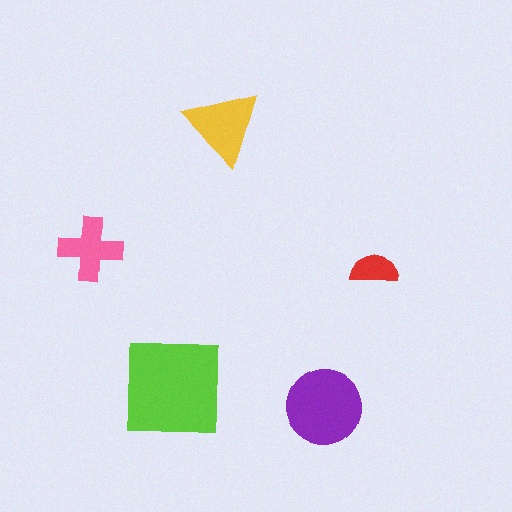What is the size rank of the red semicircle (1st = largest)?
5th.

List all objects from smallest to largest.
The red semicircle, the pink cross, the yellow triangle, the purple circle, the lime square.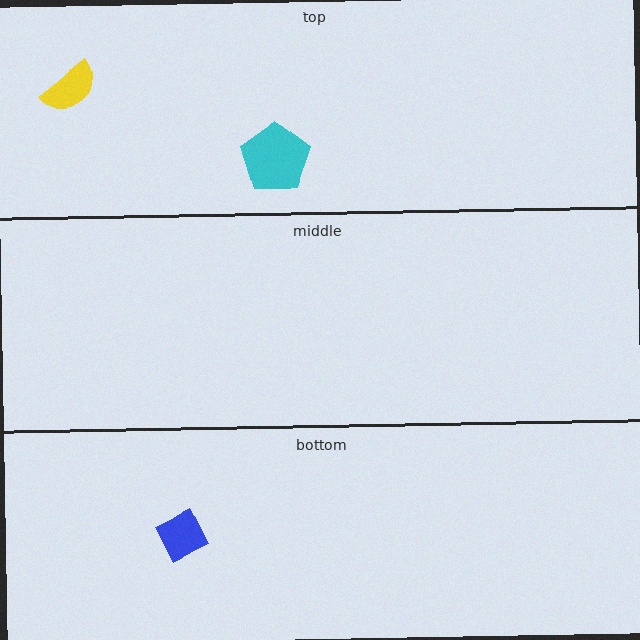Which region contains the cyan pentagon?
The top region.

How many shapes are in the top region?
2.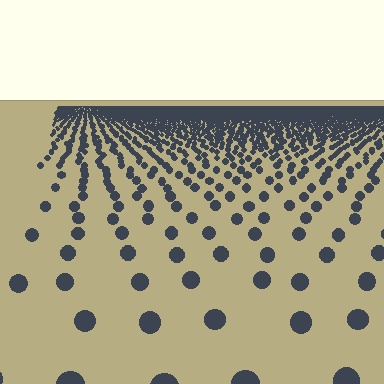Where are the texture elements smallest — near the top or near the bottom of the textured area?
Near the top.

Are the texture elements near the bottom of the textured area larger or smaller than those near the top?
Larger. Near the bottom, elements are closer to the viewer and appear at a bigger on-screen size.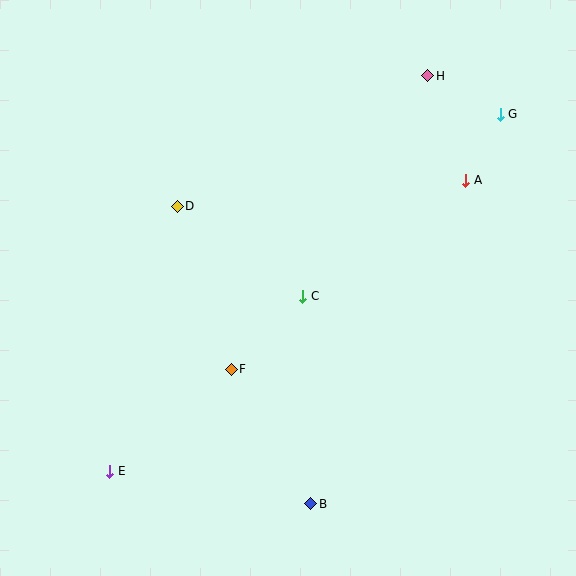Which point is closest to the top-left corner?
Point D is closest to the top-left corner.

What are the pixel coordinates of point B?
Point B is at (311, 504).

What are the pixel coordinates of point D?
Point D is at (177, 206).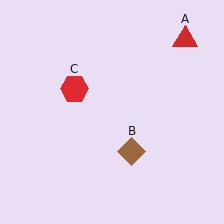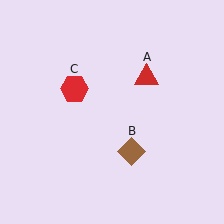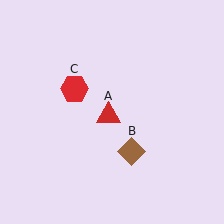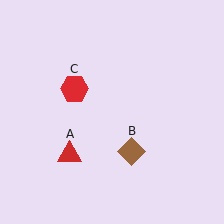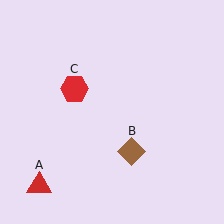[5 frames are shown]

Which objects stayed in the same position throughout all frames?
Brown diamond (object B) and red hexagon (object C) remained stationary.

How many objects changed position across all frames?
1 object changed position: red triangle (object A).